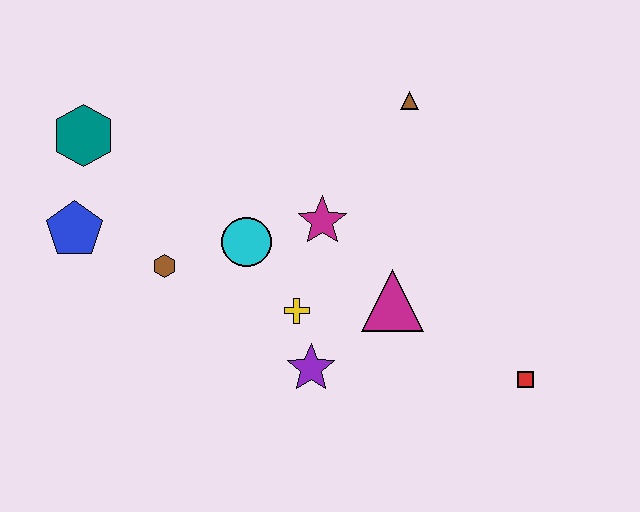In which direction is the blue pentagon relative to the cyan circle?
The blue pentagon is to the left of the cyan circle.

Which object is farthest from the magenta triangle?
The teal hexagon is farthest from the magenta triangle.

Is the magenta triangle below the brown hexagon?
Yes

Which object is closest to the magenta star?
The cyan circle is closest to the magenta star.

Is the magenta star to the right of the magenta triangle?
No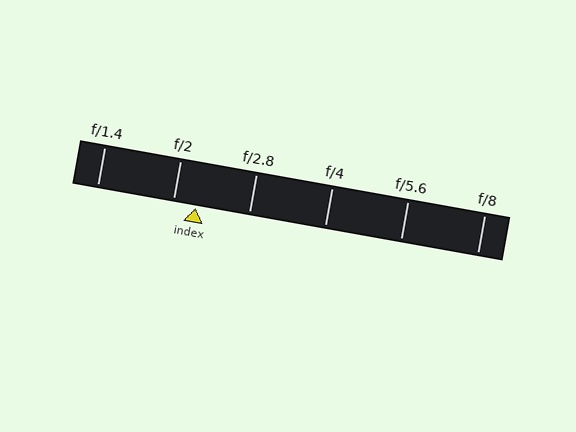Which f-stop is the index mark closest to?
The index mark is closest to f/2.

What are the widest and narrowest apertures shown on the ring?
The widest aperture shown is f/1.4 and the narrowest is f/8.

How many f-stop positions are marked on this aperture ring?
There are 6 f-stop positions marked.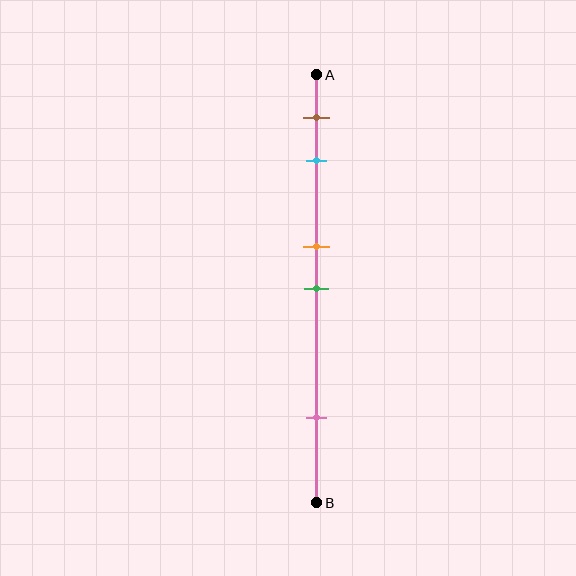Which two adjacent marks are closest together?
The orange and green marks are the closest adjacent pair.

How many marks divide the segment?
There are 5 marks dividing the segment.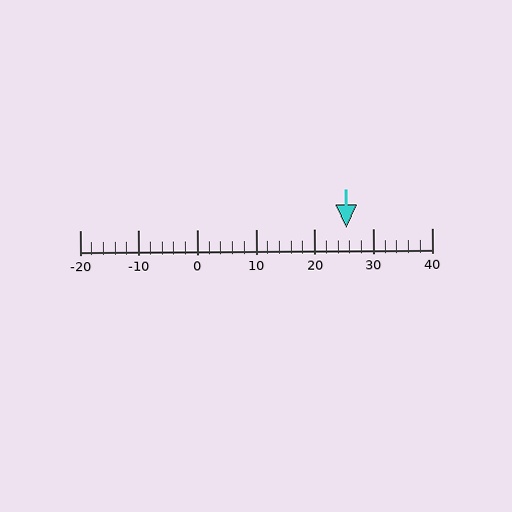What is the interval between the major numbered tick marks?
The major tick marks are spaced 10 units apart.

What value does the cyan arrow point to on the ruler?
The cyan arrow points to approximately 26.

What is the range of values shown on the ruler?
The ruler shows values from -20 to 40.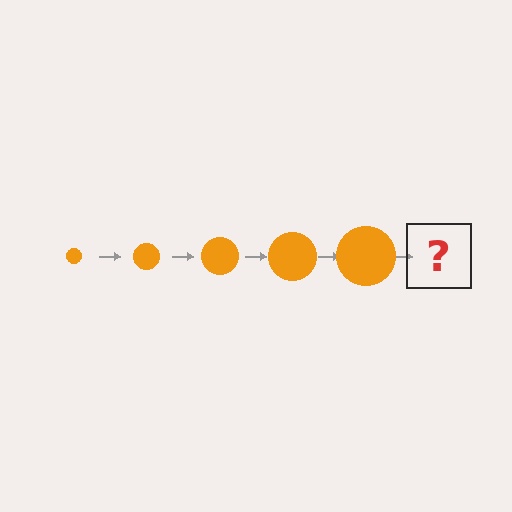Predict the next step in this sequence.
The next step is an orange circle, larger than the previous one.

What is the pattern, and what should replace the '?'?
The pattern is that the circle gets progressively larger each step. The '?' should be an orange circle, larger than the previous one.